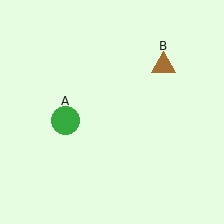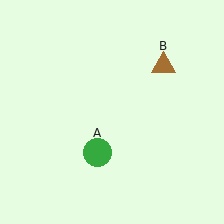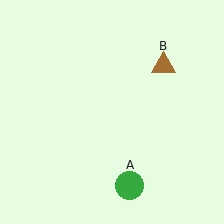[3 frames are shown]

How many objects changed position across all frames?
1 object changed position: green circle (object A).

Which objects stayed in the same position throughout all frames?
Brown triangle (object B) remained stationary.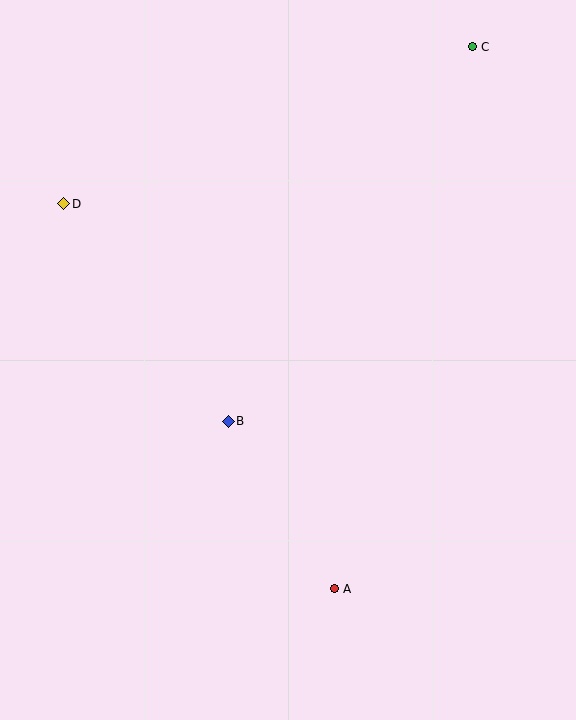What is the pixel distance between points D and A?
The distance between D and A is 471 pixels.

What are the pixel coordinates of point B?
Point B is at (228, 421).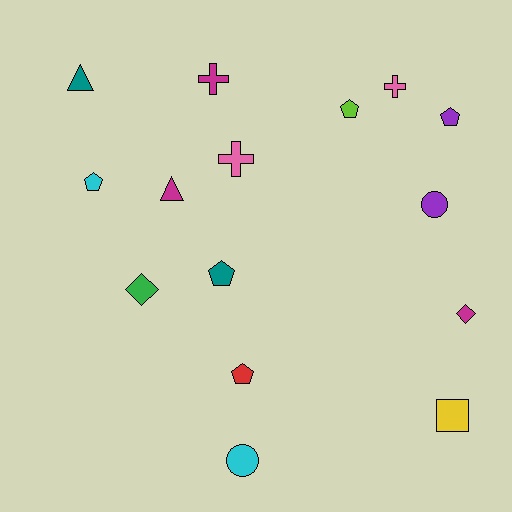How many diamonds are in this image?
There are 2 diamonds.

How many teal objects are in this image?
There are 2 teal objects.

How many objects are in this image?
There are 15 objects.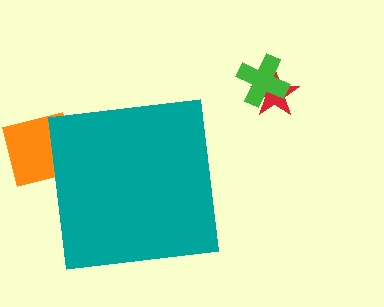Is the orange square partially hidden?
Yes, the orange square is partially hidden behind the teal square.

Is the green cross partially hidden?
No, the green cross is fully visible.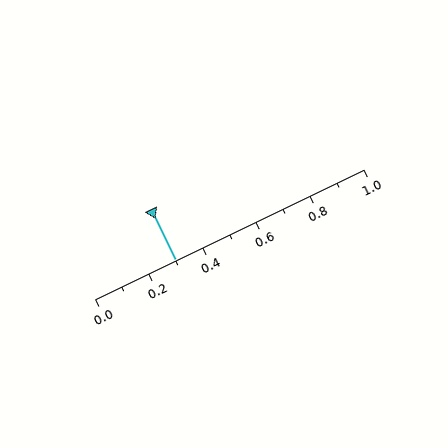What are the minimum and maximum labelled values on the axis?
The axis runs from 0.0 to 1.0.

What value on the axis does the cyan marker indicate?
The marker indicates approximately 0.3.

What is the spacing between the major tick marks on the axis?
The major ticks are spaced 0.2 apart.